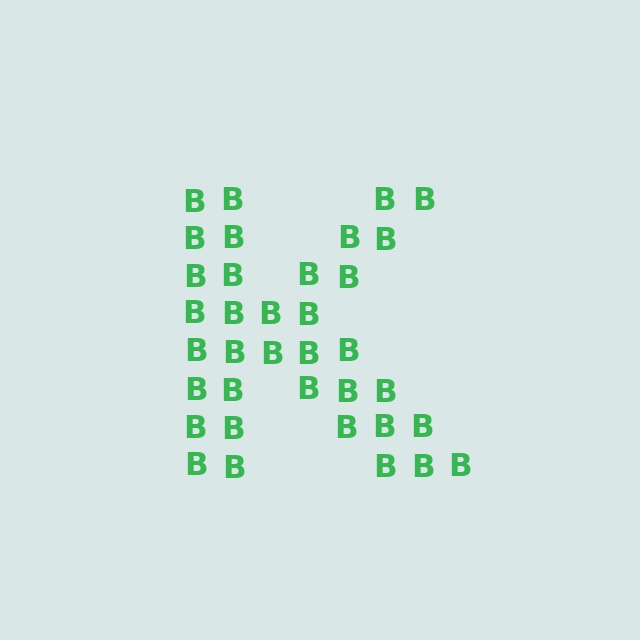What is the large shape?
The large shape is the letter K.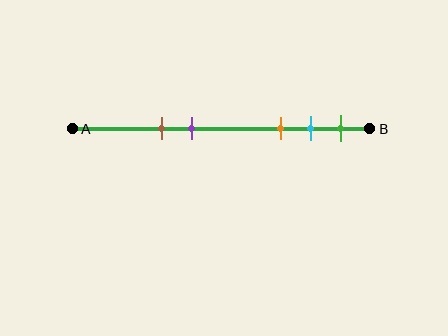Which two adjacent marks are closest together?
The cyan and green marks are the closest adjacent pair.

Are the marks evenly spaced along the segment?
No, the marks are not evenly spaced.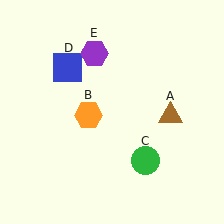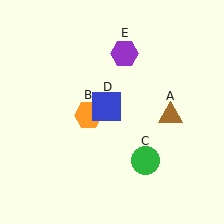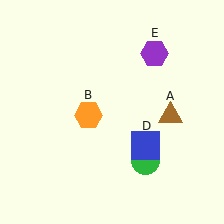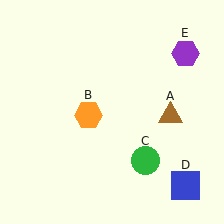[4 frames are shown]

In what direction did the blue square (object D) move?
The blue square (object D) moved down and to the right.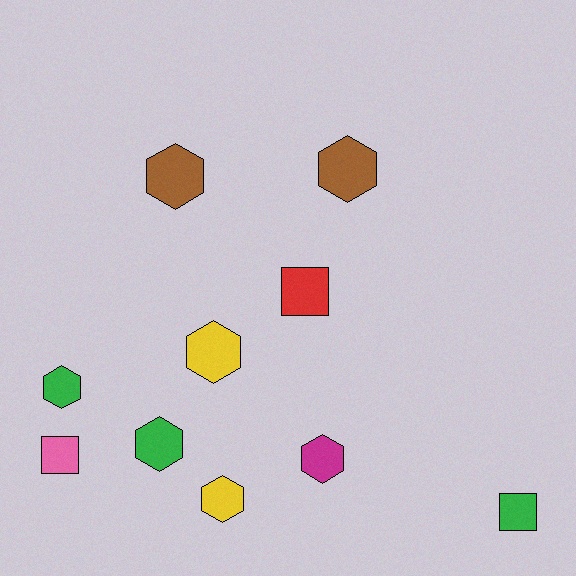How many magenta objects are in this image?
There is 1 magenta object.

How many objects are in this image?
There are 10 objects.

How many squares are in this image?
There are 3 squares.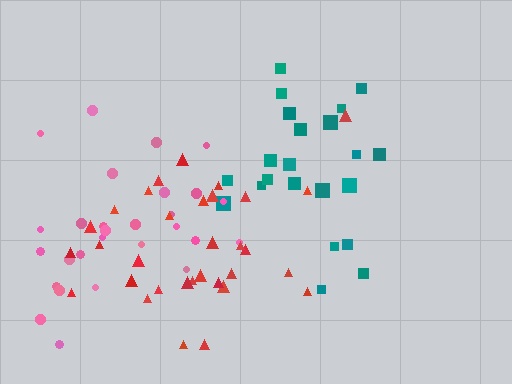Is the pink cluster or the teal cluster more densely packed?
Teal.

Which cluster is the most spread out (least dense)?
Pink.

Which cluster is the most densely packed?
Teal.